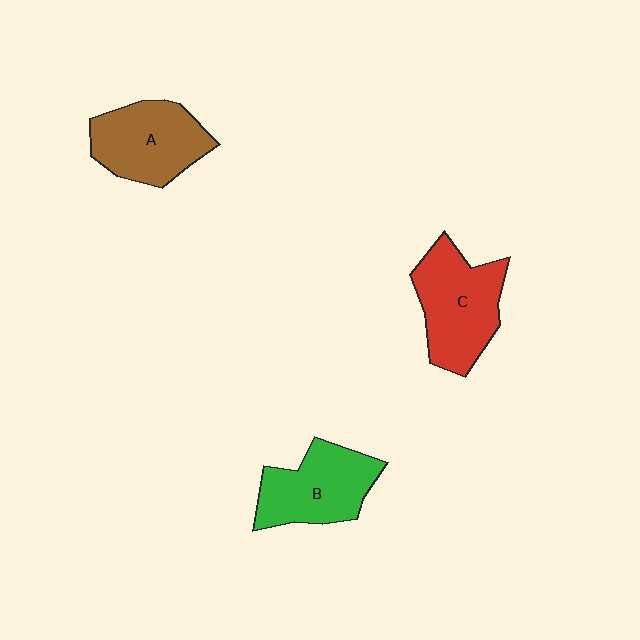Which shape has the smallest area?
Shape B (green).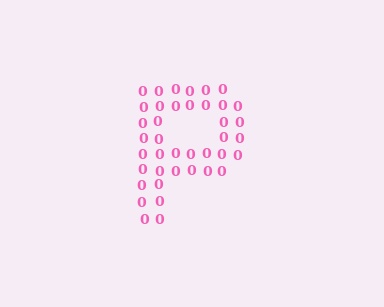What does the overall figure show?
The overall figure shows the letter P.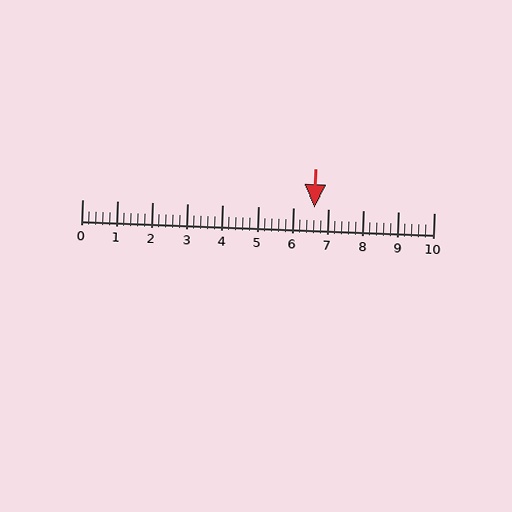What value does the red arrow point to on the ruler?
The red arrow points to approximately 6.6.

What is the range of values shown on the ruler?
The ruler shows values from 0 to 10.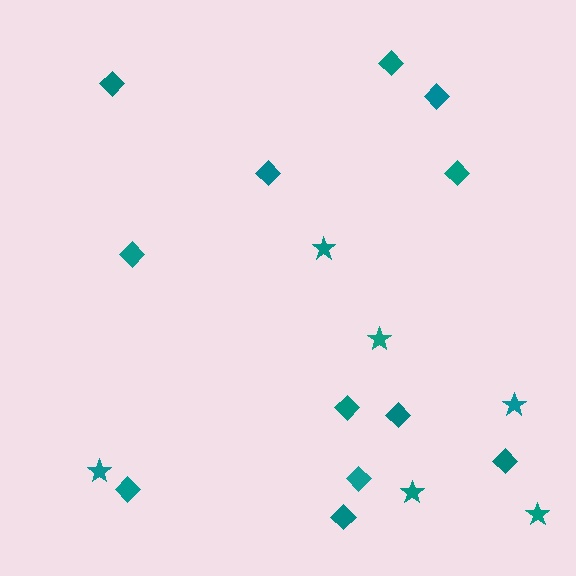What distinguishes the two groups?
There are 2 groups: one group of stars (6) and one group of diamonds (12).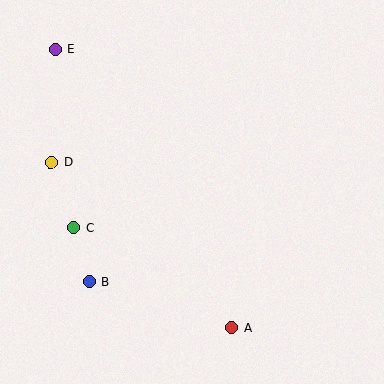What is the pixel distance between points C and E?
The distance between C and E is 180 pixels.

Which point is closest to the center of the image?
Point C at (74, 228) is closest to the center.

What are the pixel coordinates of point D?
Point D is at (51, 162).